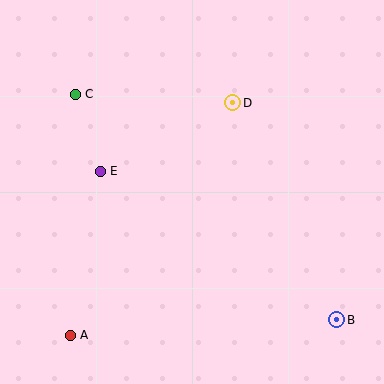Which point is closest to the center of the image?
Point E at (100, 171) is closest to the center.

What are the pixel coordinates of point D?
Point D is at (233, 103).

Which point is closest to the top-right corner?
Point D is closest to the top-right corner.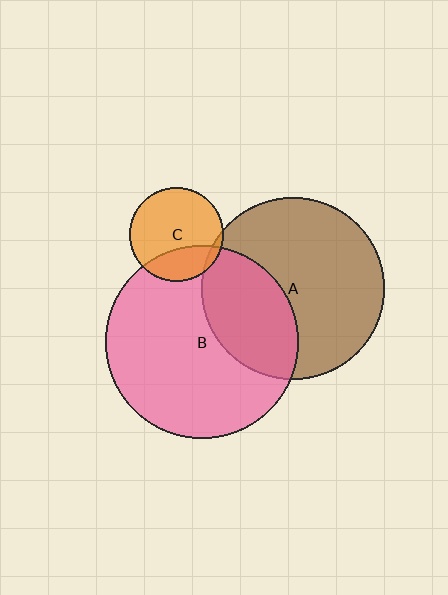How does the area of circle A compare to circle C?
Approximately 3.8 times.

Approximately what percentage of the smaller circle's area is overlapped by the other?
Approximately 35%.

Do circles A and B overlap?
Yes.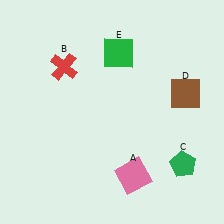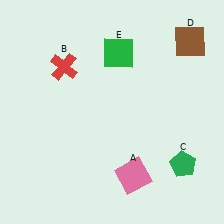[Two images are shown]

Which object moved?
The brown square (D) moved up.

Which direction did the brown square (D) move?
The brown square (D) moved up.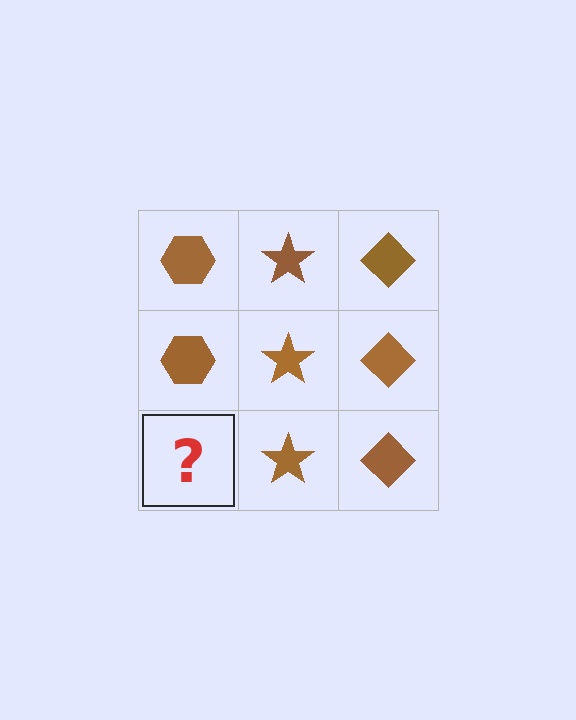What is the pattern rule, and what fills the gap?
The rule is that each column has a consistent shape. The gap should be filled with a brown hexagon.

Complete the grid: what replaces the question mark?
The question mark should be replaced with a brown hexagon.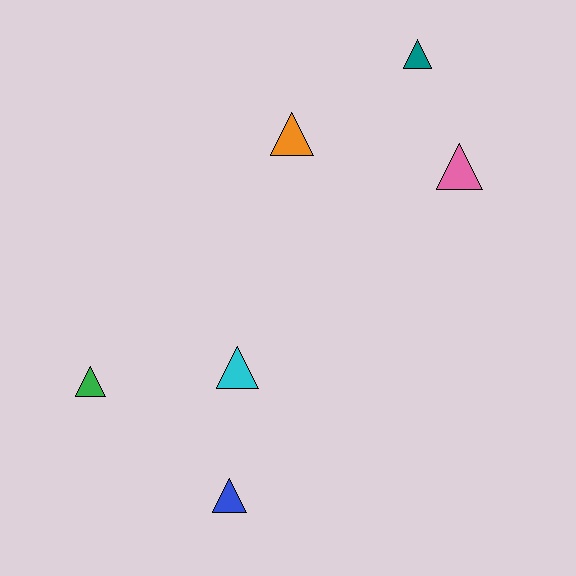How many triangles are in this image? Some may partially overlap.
There are 6 triangles.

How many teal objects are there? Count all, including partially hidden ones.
There is 1 teal object.